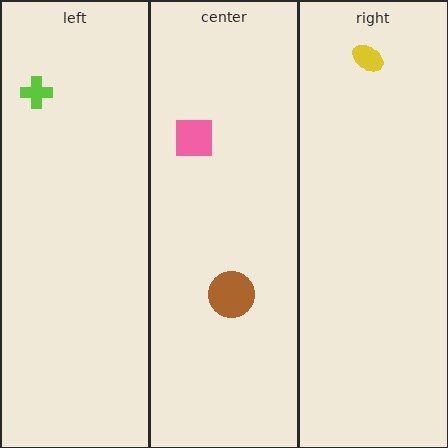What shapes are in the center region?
The brown circle, the pink square.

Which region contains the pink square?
The center region.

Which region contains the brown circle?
The center region.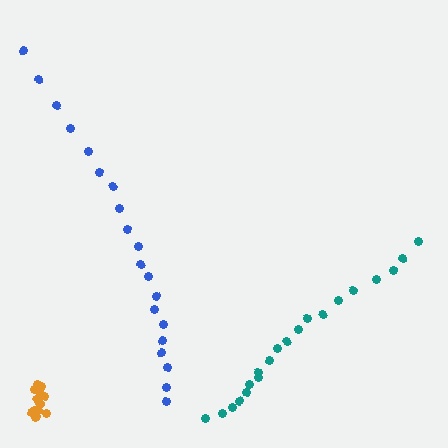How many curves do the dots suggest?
There are 3 distinct paths.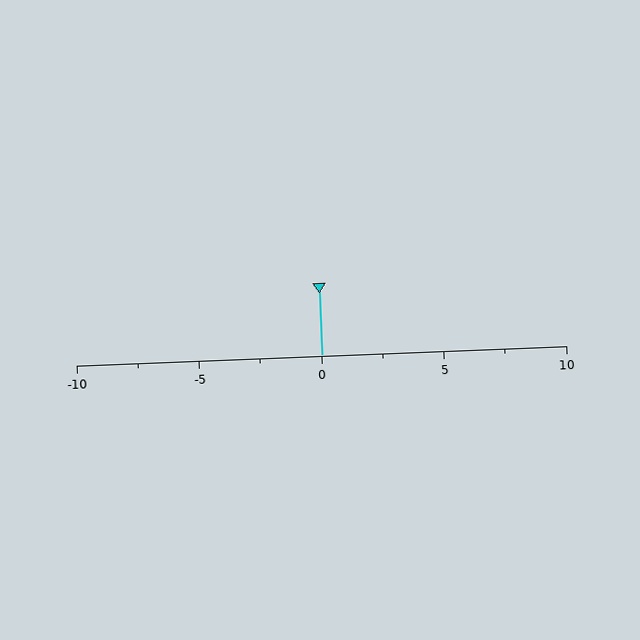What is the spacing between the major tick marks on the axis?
The major ticks are spaced 5 apart.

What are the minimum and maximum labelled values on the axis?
The axis runs from -10 to 10.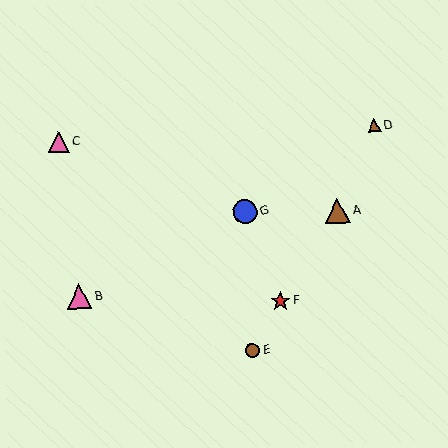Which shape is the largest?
The brown triangle (labeled A) is the largest.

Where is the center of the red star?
The center of the red star is at (280, 301).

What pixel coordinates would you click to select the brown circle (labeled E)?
Click at (252, 350) to select the brown circle E.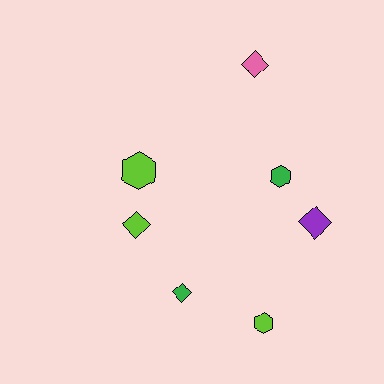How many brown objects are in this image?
There are no brown objects.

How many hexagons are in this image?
There are 3 hexagons.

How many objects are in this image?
There are 7 objects.